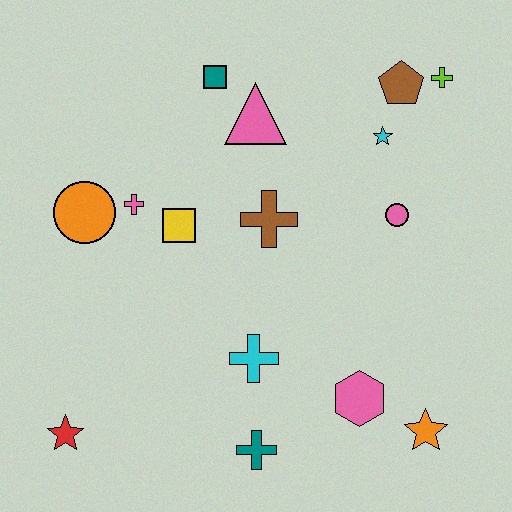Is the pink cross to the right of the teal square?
No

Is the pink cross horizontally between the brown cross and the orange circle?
Yes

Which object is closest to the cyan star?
The brown pentagon is closest to the cyan star.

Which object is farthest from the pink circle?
The red star is farthest from the pink circle.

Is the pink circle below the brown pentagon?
Yes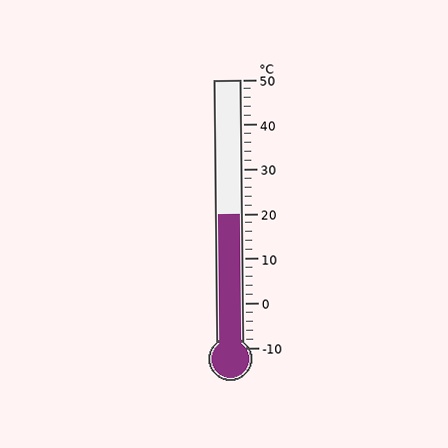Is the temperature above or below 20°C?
The temperature is at 20°C.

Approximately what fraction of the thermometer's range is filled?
The thermometer is filled to approximately 50% of its range.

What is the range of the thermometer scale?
The thermometer scale ranges from -10°C to 50°C.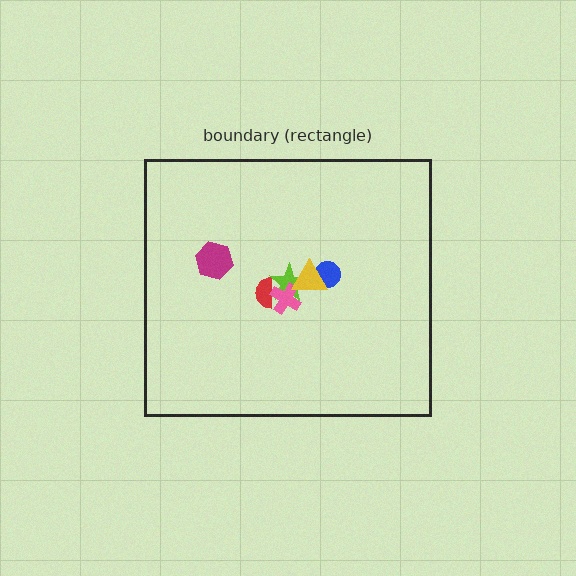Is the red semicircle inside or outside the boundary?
Inside.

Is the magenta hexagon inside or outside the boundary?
Inside.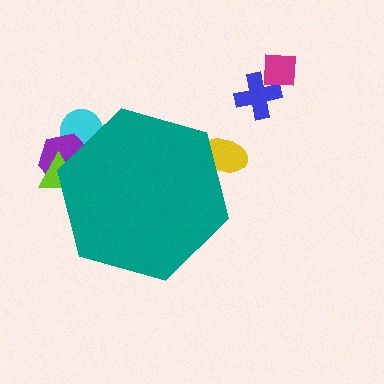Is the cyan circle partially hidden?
Yes, the cyan circle is partially hidden behind the teal hexagon.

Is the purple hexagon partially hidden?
Yes, the purple hexagon is partially hidden behind the teal hexagon.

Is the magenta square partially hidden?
No, the magenta square is fully visible.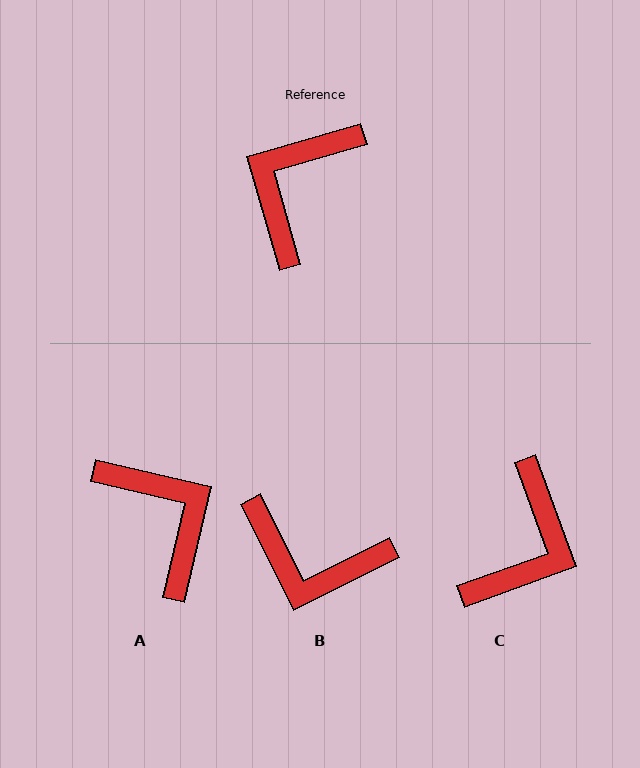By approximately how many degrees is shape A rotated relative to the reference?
Approximately 119 degrees clockwise.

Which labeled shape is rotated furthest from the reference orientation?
C, about 176 degrees away.